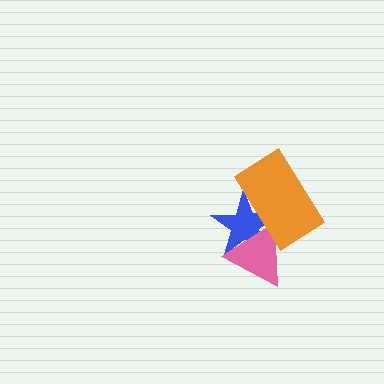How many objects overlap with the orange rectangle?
2 objects overlap with the orange rectangle.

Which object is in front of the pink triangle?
The orange rectangle is in front of the pink triangle.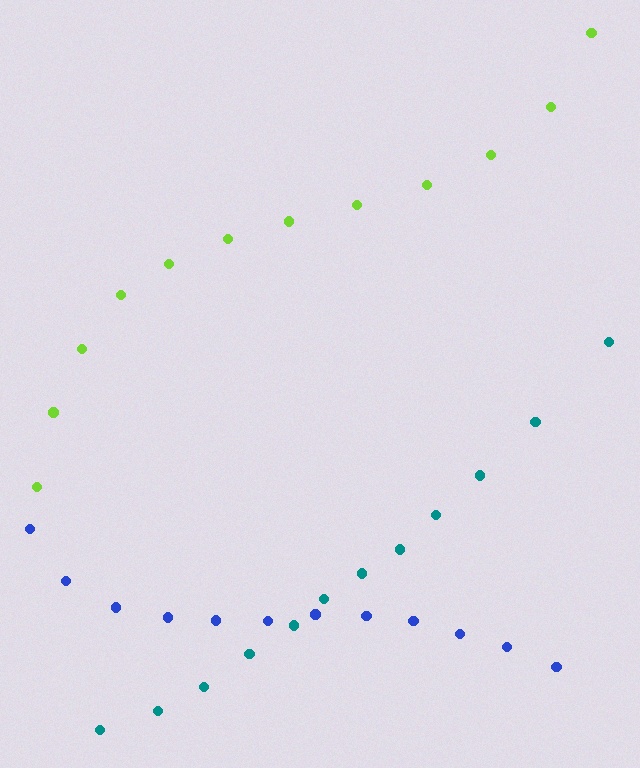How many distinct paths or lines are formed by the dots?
There are 3 distinct paths.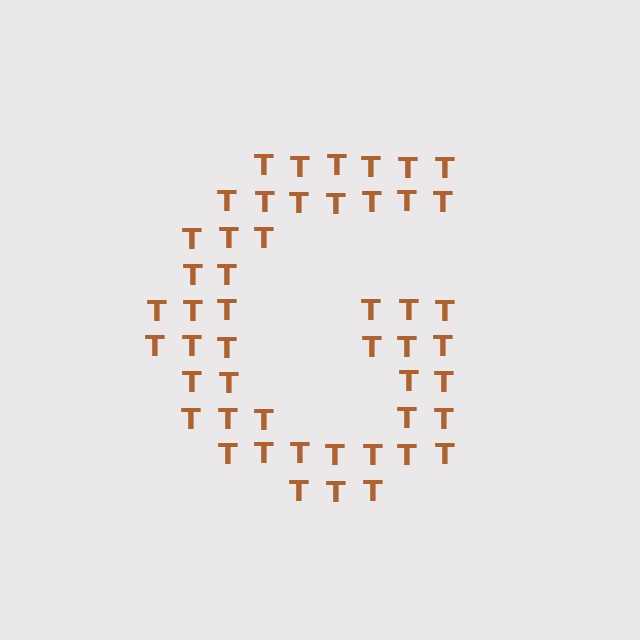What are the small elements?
The small elements are letter T's.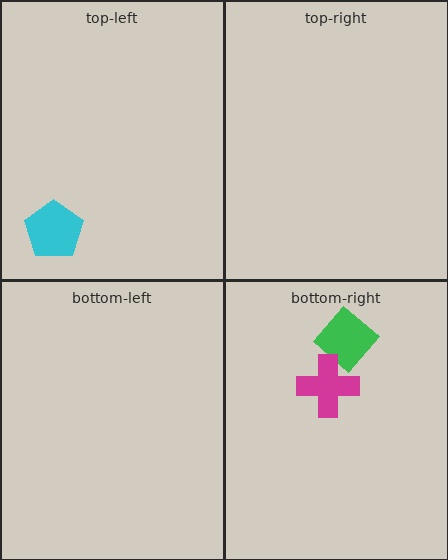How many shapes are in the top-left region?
1.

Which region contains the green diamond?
The bottom-right region.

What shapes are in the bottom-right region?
The green diamond, the magenta cross.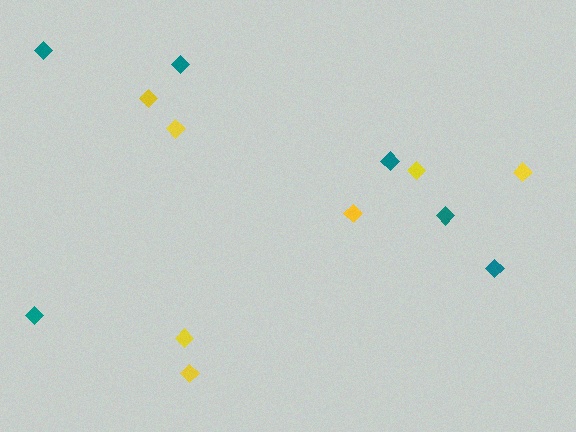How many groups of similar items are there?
There are 2 groups: one group of teal diamonds (6) and one group of yellow diamonds (7).